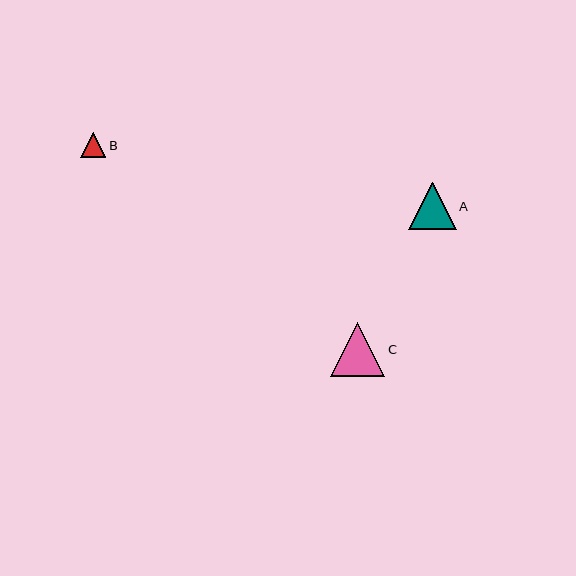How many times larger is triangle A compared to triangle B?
Triangle A is approximately 1.9 times the size of triangle B.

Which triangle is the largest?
Triangle C is the largest with a size of approximately 55 pixels.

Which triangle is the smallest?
Triangle B is the smallest with a size of approximately 25 pixels.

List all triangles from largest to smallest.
From largest to smallest: C, A, B.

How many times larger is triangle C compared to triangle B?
Triangle C is approximately 2.2 times the size of triangle B.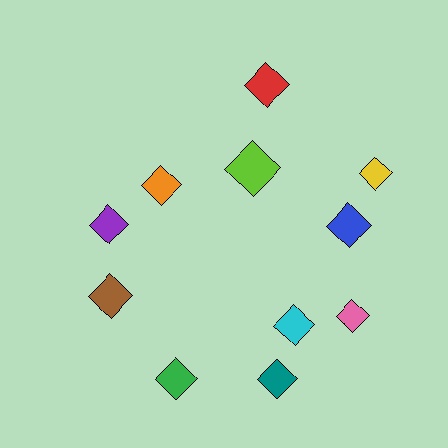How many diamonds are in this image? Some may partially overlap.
There are 11 diamonds.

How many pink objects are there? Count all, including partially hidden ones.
There is 1 pink object.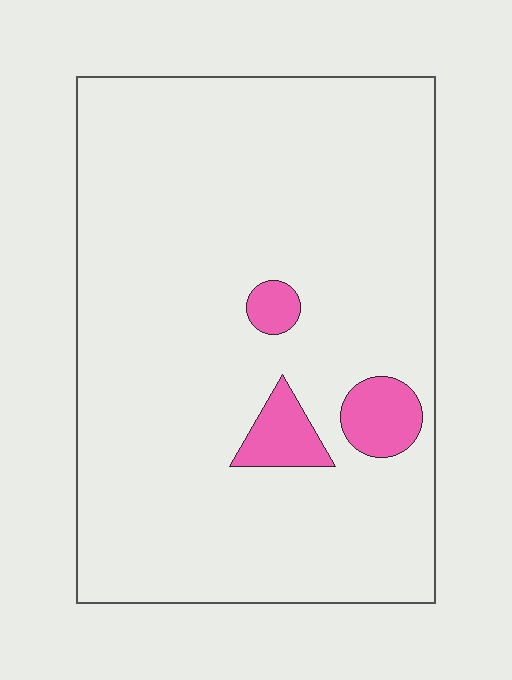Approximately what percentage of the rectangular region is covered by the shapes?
Approximately 5%.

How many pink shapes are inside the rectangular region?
3.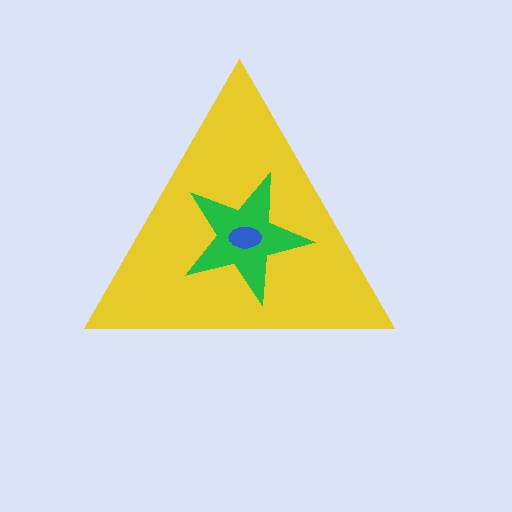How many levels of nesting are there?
3.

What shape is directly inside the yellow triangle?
The green star.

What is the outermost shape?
The yellow triangle.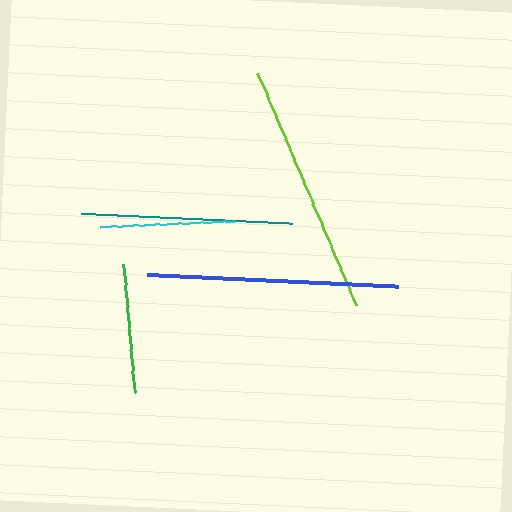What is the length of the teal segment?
The teal segment is approximately 211 pixels long.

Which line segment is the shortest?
The green line is the shortest at approximately 129 pixels.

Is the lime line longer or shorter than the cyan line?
The lime line is longer than the cyan line.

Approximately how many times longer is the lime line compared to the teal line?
The lime line is approximately 1.2 times the length of the teal line.